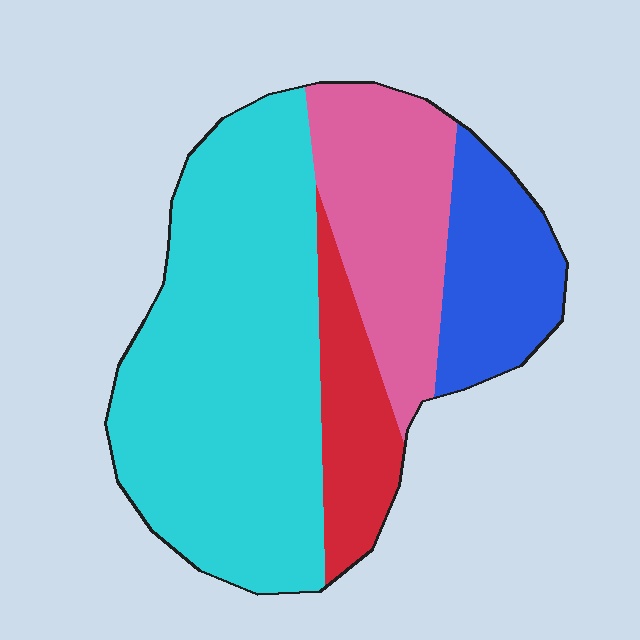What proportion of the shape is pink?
Pink takes up less than a quarter of the shape.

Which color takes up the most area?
Cyan, at roughly 50%.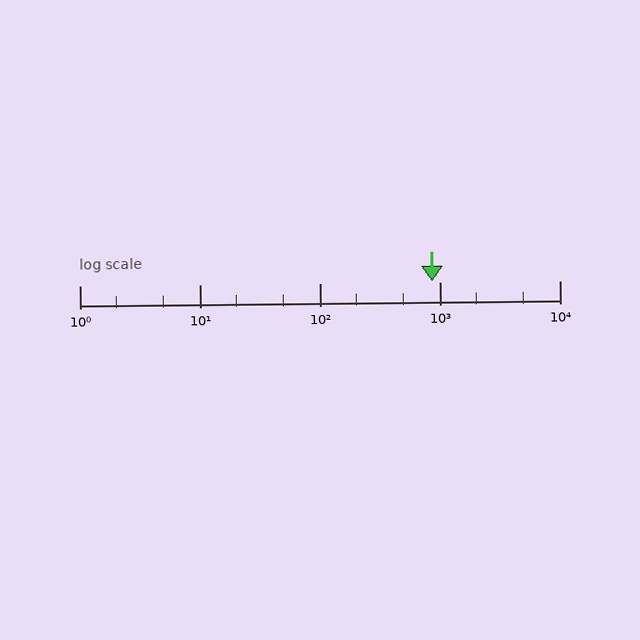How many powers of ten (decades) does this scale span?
The scale spans 4 decades, from 1 to 10000.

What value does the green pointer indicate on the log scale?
The pointer indicates approximately 860.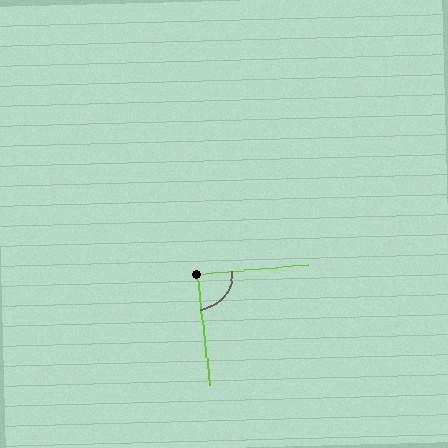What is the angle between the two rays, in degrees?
Approximately 88 degrees.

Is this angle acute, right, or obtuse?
It is approximately a right angle.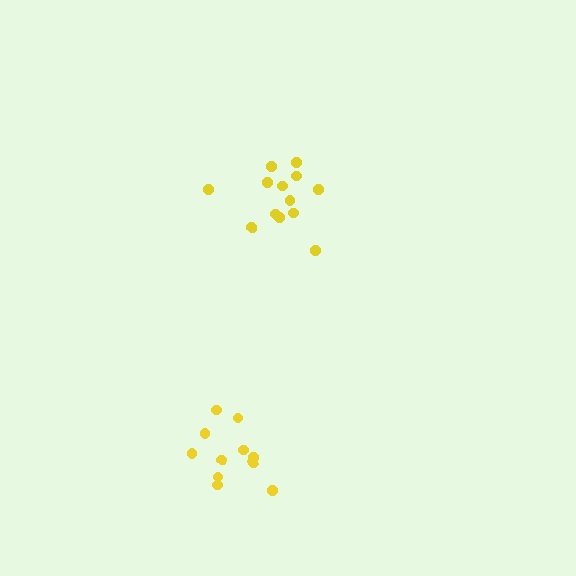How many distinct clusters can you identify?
There are 2 distinct clusters.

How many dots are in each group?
Group 1: 13 dots, Group 2: 11 dots (24 total).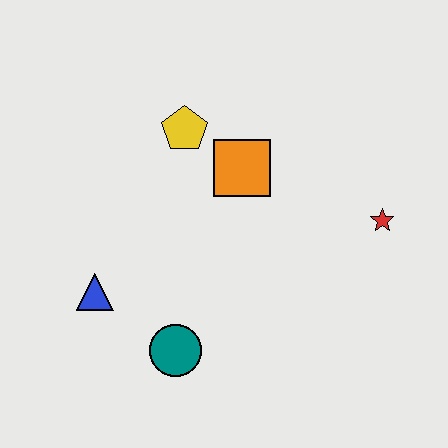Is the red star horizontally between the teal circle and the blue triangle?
No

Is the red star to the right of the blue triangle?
Yes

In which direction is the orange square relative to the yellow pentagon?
The orange square is to the right of the yellow pentagon.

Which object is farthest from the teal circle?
The red star is farthest from the teal circle.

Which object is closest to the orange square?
The yellow pentagon is closest to the orange square.